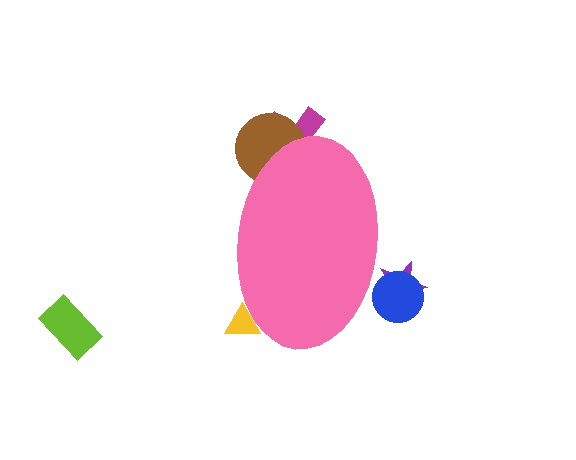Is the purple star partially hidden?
Yes, the purple star is partially hidden behind the pink ellipse.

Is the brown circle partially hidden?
Yes, the brown circle is partially hidden behind the pink ellipse.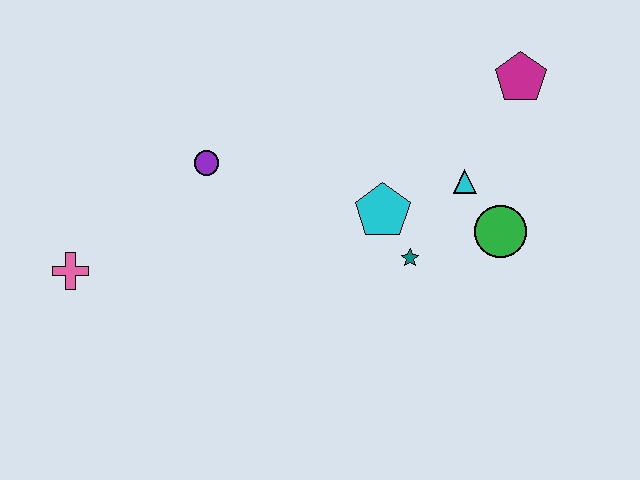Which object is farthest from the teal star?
The pink cross is farthest from the teal star.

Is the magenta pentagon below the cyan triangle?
No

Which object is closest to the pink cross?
The purple circle is closest to the pink cross.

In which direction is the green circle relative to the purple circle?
The green circle is to the right of the purple circle.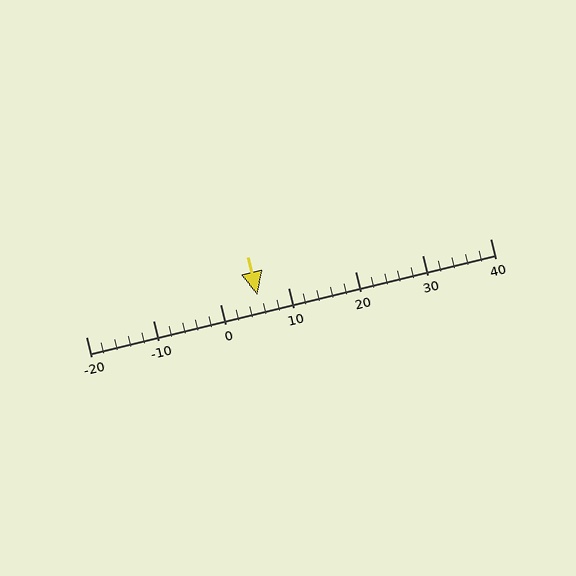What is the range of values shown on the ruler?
The ruler shows values from -20 to 40.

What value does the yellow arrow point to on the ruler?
The yellow arrow points to approximately 5.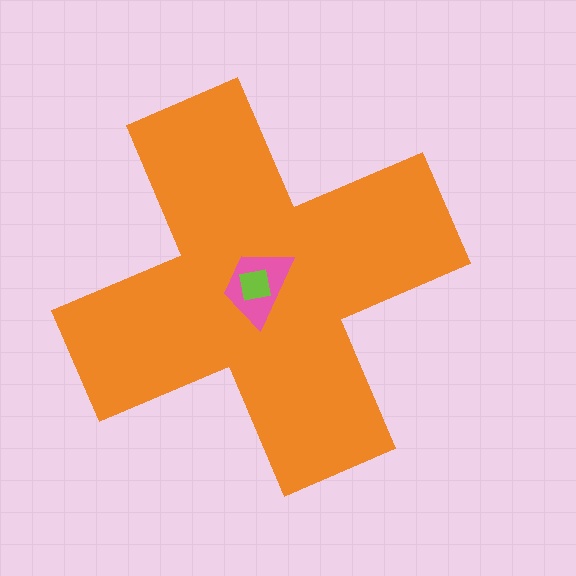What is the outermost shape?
The orange cross.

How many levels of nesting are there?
3.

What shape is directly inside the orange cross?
The pink trapezoid.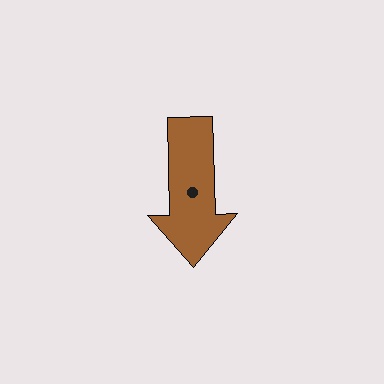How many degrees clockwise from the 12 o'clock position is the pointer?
Approximately 179 degrees.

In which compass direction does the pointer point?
South.